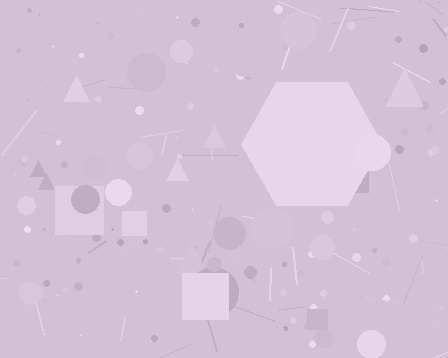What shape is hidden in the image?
A hexagon is hidden in the image.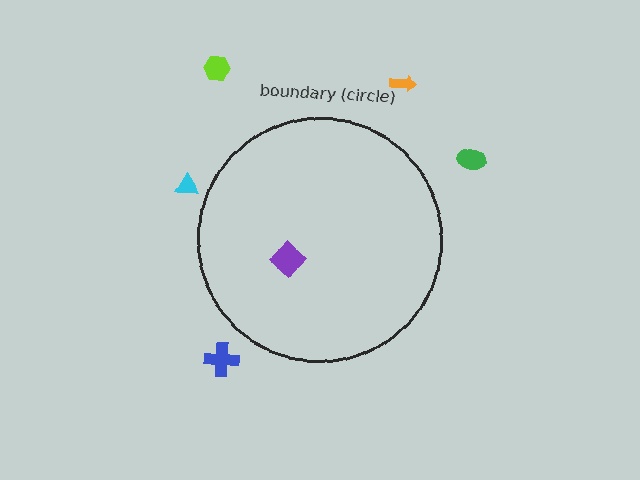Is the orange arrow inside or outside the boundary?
Outside.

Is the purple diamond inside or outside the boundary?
Inside.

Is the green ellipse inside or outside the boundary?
Outside.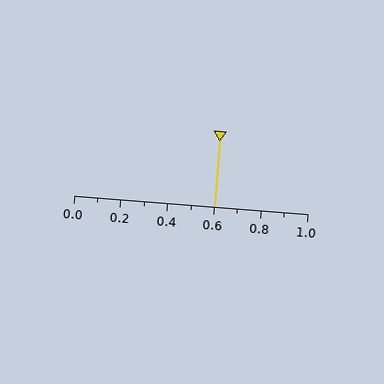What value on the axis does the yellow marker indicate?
The marker indicates approximately 0.6.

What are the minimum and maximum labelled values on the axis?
The axis runs from 0.0 to 1.0.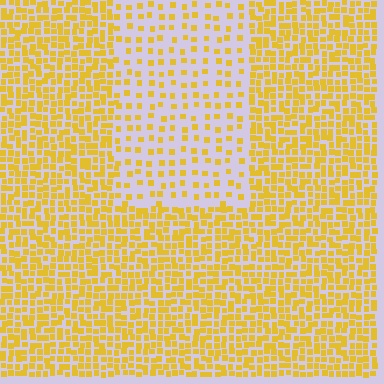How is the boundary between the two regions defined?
The boundary is defined by a change in element density (approximately 2.5x ratio). All elements are the same color, size, and shape.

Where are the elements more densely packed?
The elements are more densely packed outside the rectangle boundary.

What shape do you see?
I see a rectangle.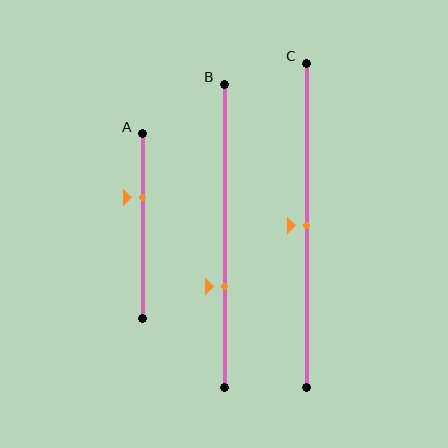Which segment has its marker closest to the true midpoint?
Segment C has its marker closest to the true midpoint.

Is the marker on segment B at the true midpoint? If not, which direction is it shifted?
No, the marker on segment B is shifted downward by about 17% of the segment length.